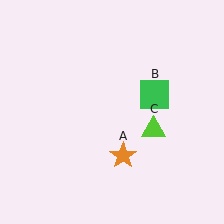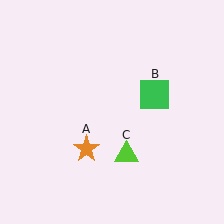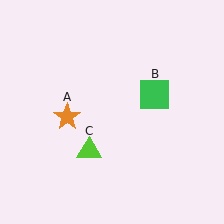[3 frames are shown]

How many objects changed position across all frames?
2 objects changed position: orange star (object A), lime triangle (object C).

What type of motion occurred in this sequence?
The orange star (object A), lime triangle (object C) rotated clockwise around the center of the scene.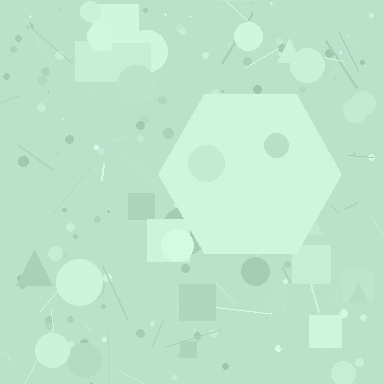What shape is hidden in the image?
A hexagon is hidden in the image.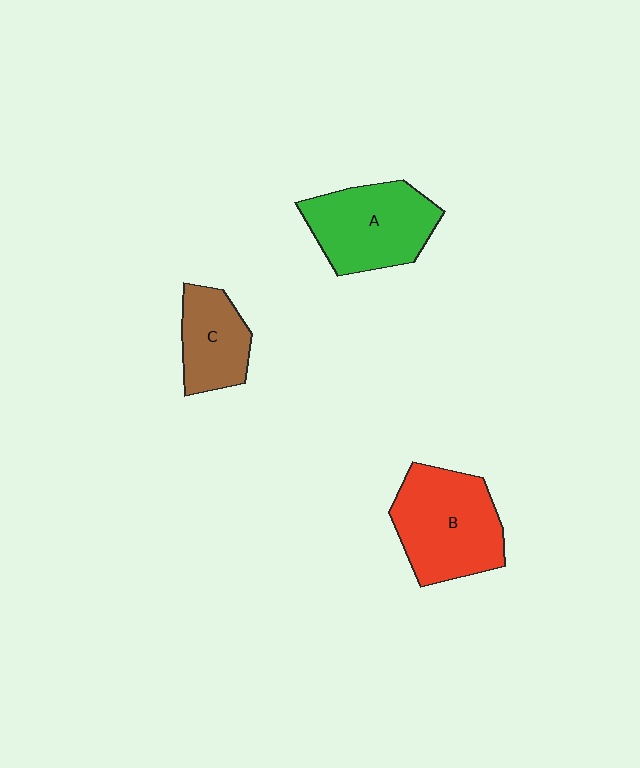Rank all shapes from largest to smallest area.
From largest to smallest: B (red), A (green), C (brown).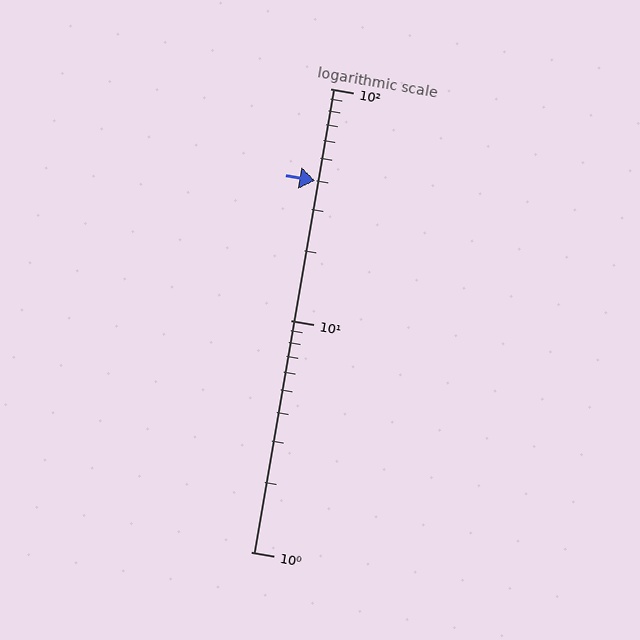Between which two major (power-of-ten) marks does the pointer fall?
The pointer is between 10 and 100.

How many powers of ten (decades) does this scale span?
The scale spans 2 decades, from 1 to 100.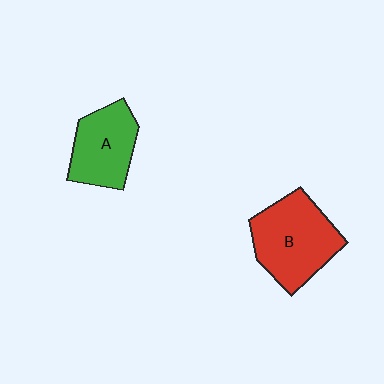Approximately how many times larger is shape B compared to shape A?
Approximately 1.3 times.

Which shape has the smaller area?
Shape A (green).